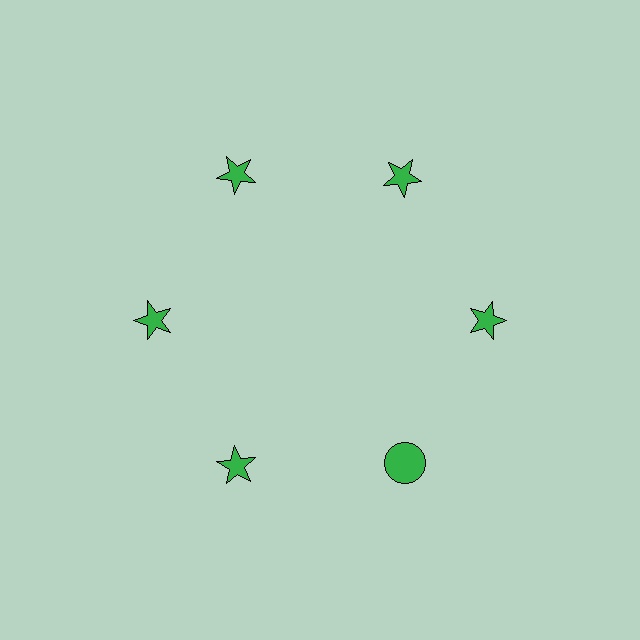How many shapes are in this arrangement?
There are 6 shapes arranged in a ring pattern.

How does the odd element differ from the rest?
It has a different shape: circle instead of star.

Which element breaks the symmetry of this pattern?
The green circle at roughly the 5 o'clock position breaks the symmetry. All other shapes are green stars.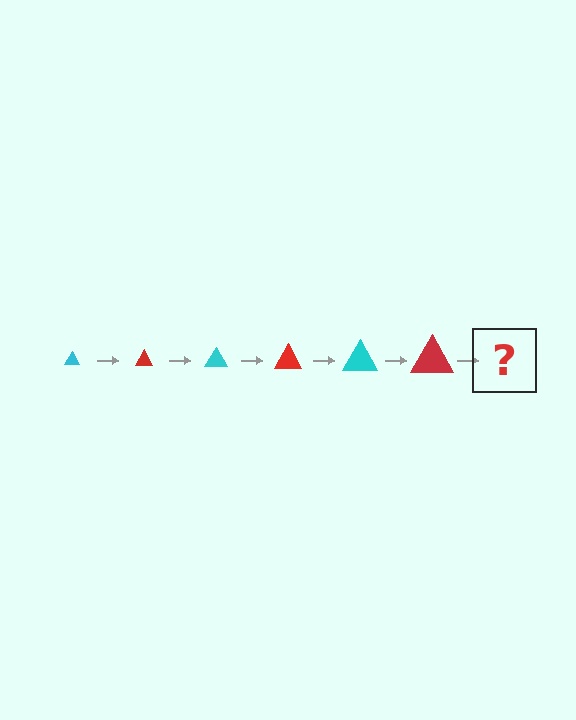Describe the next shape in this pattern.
It should be a cyan triangle, larger than the previous one.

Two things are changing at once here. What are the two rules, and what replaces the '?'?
The two rules are that the triangle grows larger each step and the color cycles through cyan and red. The '?' should be a cyan triangle, larger than the previous one.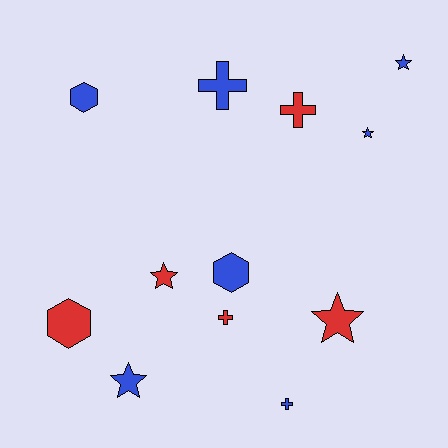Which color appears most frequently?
Blue, with 7 objects.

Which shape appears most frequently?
Star, with 5 objects.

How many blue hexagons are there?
There are 2 blue hexagons.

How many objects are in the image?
There are 12 objects.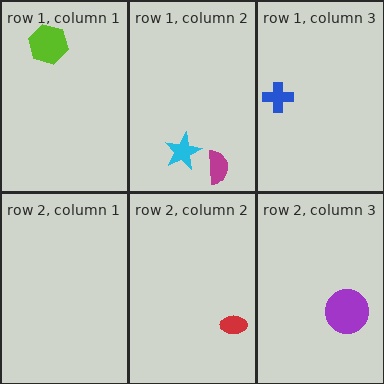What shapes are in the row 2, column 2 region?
The red ellipse.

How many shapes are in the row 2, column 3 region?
1.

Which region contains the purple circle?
The row 2, column 3 region.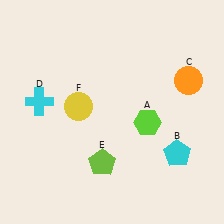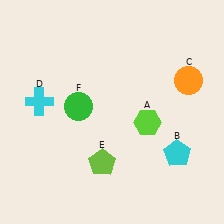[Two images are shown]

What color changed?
The circle (F) changed from yellow in Image 1 to green in Image 2.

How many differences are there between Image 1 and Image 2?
There is 1 difference between the two images.